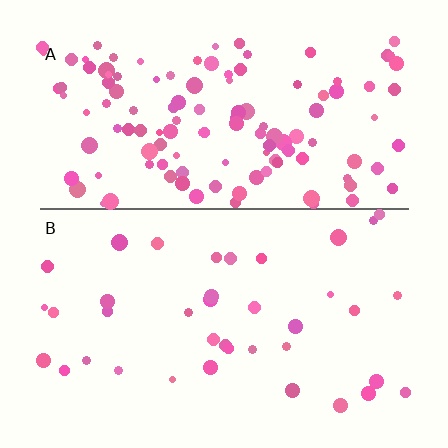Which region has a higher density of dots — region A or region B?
A (the top).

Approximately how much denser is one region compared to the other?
Approximately 3.2× — region A over region B.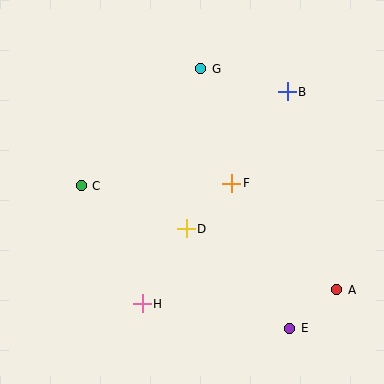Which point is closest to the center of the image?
Point D at (186, 229) is closest to the center.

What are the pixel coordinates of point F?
Point F is at (232, 183).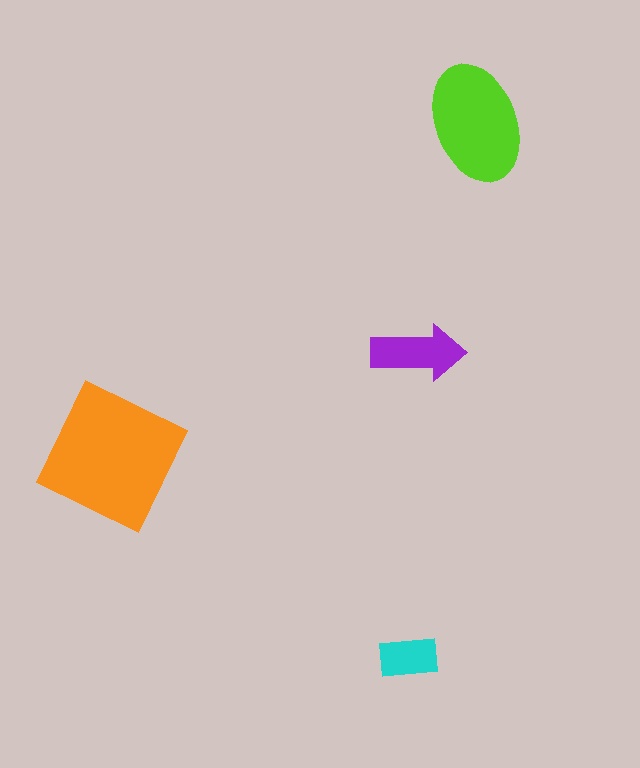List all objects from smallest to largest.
The cyan rectangle, the purple arrow, the lime ellipse, the orange square.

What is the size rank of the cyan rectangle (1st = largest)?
4th.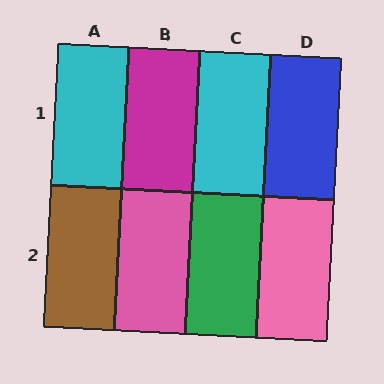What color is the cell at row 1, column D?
Blue.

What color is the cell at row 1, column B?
Magenta.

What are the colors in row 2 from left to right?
Brown, pink, green, pink.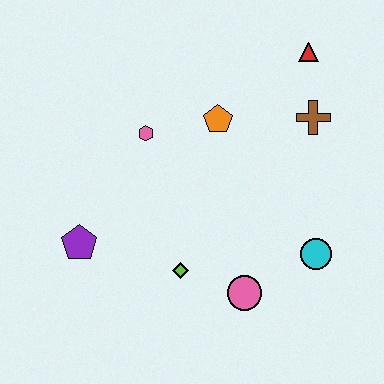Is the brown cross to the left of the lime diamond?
No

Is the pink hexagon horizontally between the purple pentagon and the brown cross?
Yes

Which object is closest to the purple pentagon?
The lime diamond is closest to the purple pentagon.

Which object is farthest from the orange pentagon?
The purple pentagon is farthest from the orange pentagon.